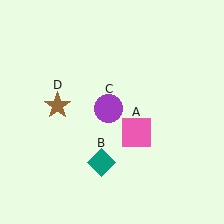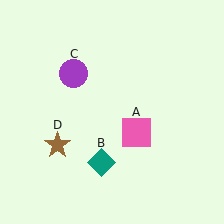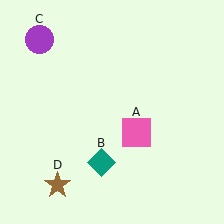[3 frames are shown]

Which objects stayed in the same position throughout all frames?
Pink square (object A) and teal diamond (object B) remained stationary.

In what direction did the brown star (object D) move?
The brown star (object D) moved down.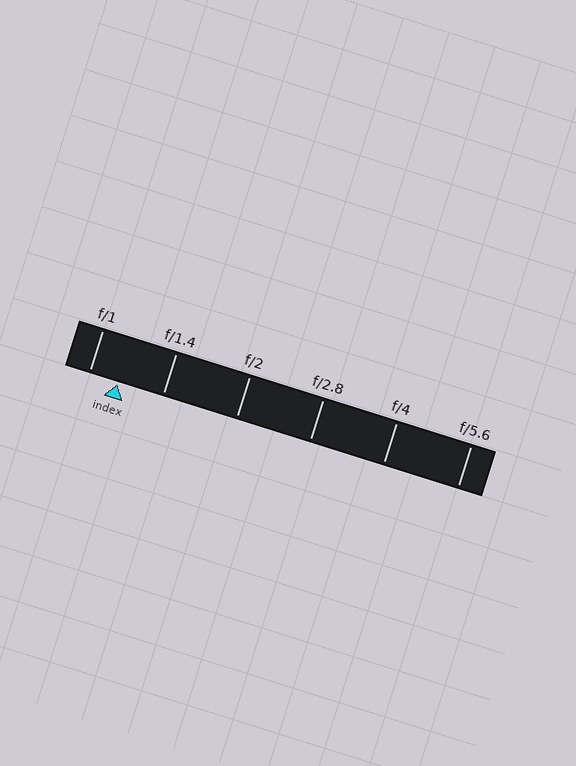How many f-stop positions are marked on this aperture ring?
There are 6 f-stop positions marked.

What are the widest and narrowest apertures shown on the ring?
The widest aperture shown is f/1 and the narrowest is f/5.6.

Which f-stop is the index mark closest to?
The index mark is closest to f/1.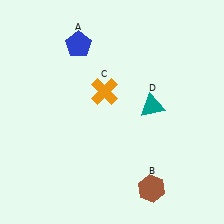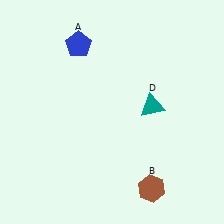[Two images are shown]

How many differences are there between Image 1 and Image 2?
There is 1 difference between the two images.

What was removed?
The orange cross (C) was removed in Image 2.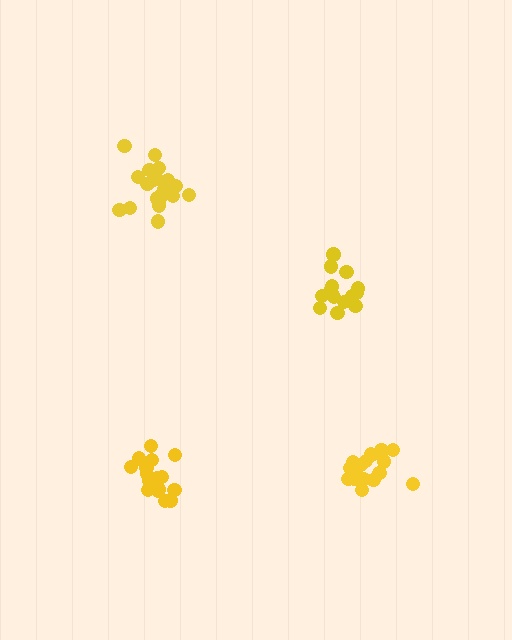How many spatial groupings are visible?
There are 4 spatial groupings.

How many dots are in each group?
Group 1: 16 dots, Group 2: 15 dots, Group 3: 21 dots, Group 4: 18 dots (70 total).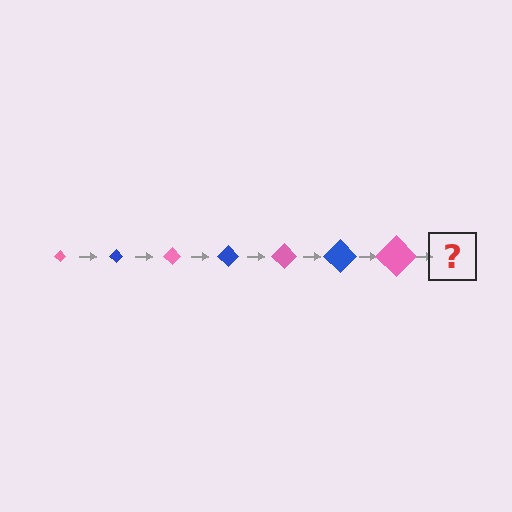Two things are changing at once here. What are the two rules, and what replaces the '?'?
The two rules are that the diamond grows larger each step and the color cycles through pink and blue. The '?' should be a blue diamond, larger than the previous one.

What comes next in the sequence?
The next element should be a blue diamond, larger than the previous one.